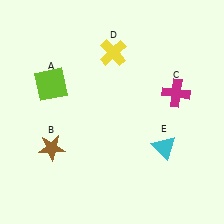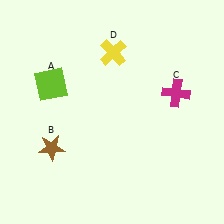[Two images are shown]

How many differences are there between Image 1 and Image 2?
There is 1 difference between the two images.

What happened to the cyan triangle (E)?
The cyan triangle (E) was removed in Image 2. It was in the bottom-right area of Image 1.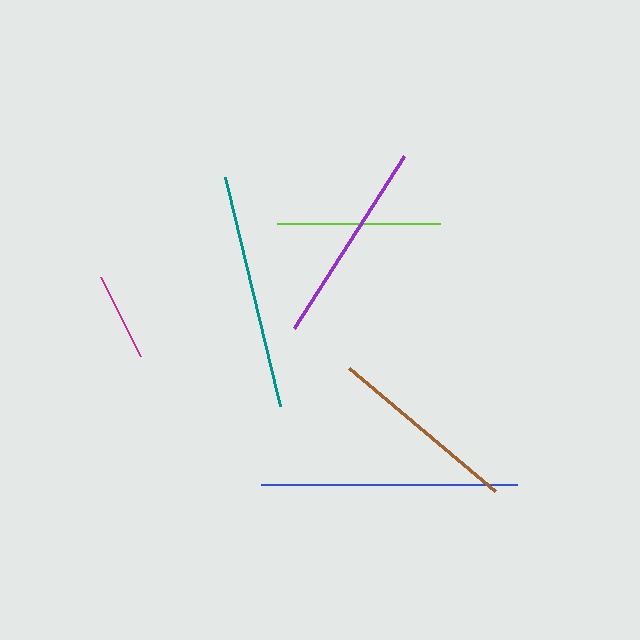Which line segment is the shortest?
The magenta line is the shortest at approximately 89 pixels.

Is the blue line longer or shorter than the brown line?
The blue line is longer than the brown line.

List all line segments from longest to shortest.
From longest to shortest: blue, teal, purple, brown, lime, magenta.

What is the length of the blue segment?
The blue segment is approximately 256 pixels long.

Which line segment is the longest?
The blue line is the longest at approximately 256 pixels.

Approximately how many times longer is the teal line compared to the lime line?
The teal line is approximately 1.4 times the length of the lime line.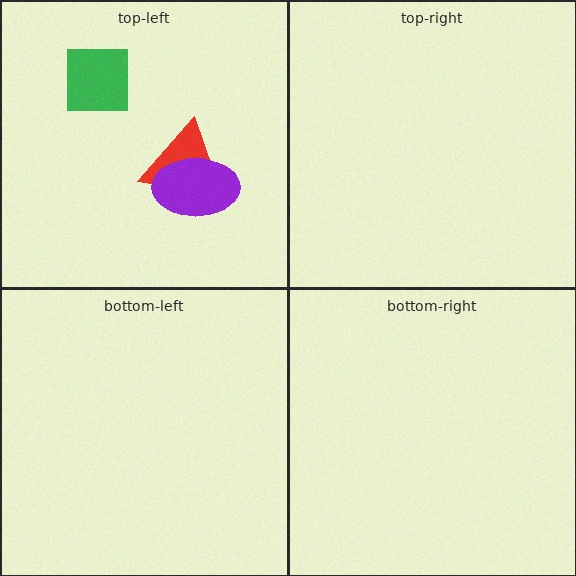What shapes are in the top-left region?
The red triangle, the green square, the purple ellipse.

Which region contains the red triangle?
The top-left region.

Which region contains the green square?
The top-left region.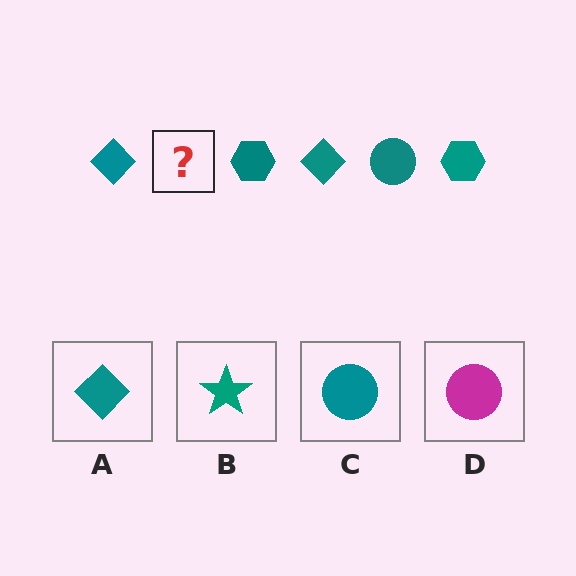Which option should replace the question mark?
Option C.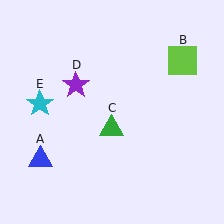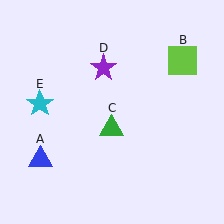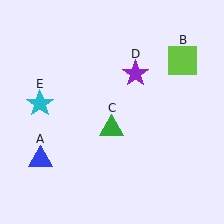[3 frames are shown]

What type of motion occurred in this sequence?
The purple star (object D) rotated clockwise around the center of the scene.